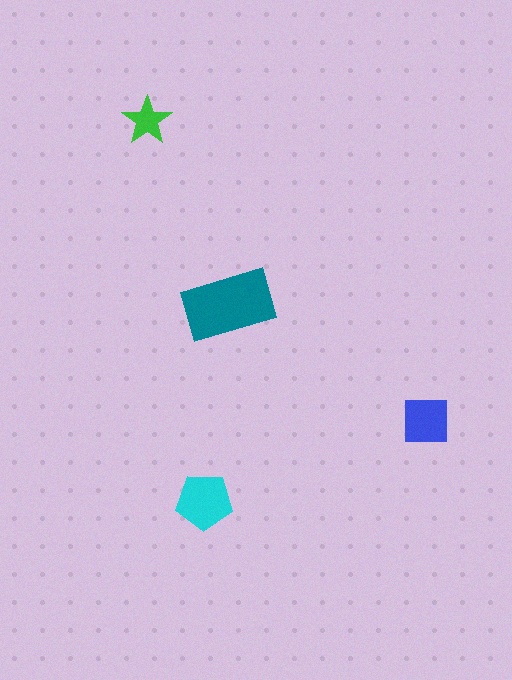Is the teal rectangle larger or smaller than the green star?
Larger.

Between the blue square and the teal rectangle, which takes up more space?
The teal rectangle.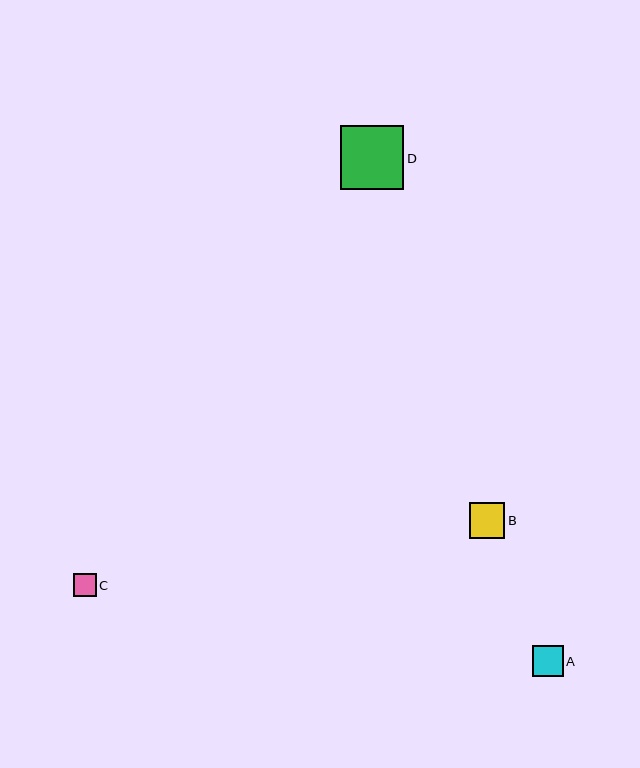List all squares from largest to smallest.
From largest to smallest: D, B, A, C.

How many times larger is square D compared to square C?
Square D is approximately 2.8 times the size of square C.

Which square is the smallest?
Square C is the smallest with a size of approximately 23 pixels.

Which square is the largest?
Square D is the largest with a size of approximately 63 pixels.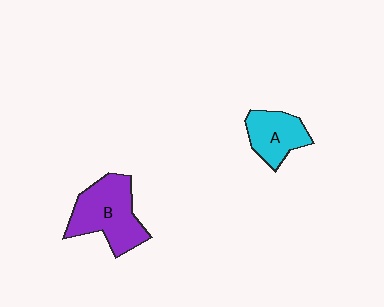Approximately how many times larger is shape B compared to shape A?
Approximately 1.6 times.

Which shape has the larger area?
Shape B (purple).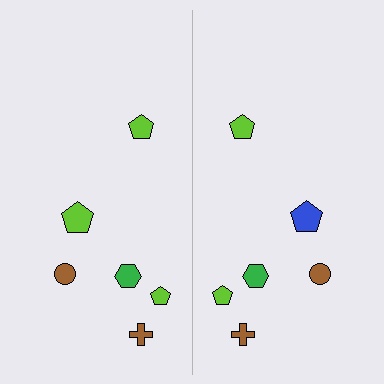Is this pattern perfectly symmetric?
No, the pattern is not perfectly symmetric. The blue pentagon on the right side breaks the symmetry — its mirror counterpart is lime.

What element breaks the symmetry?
The blue pentagon on the right side breaks the symmetry — its mirror counterpart is lime.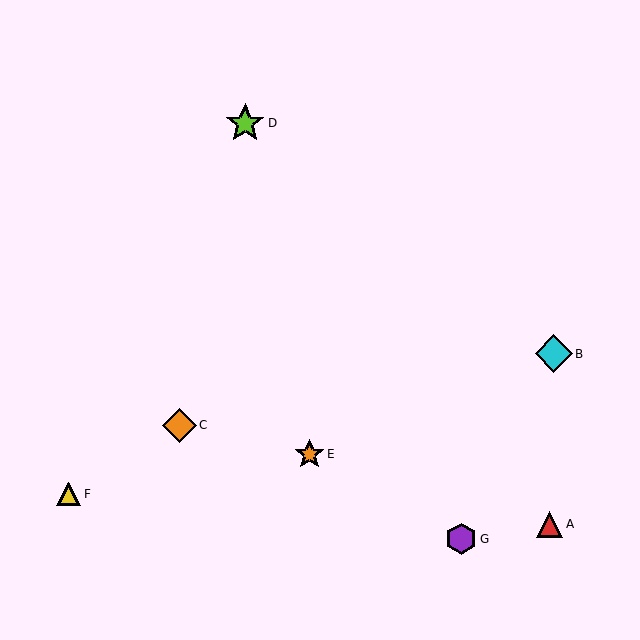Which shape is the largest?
The lime star (labeled D) is the largest.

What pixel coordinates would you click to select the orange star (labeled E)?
Click at (310, 454) to select the orange star E.